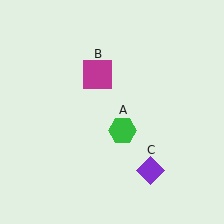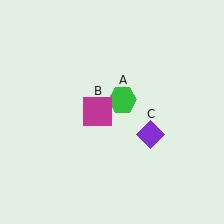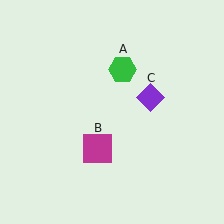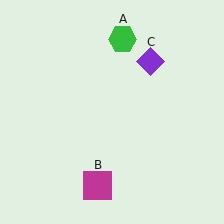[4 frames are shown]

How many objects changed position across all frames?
3 objects changed position: green hexagon (object A), magenta square (object B), purple diamond (object C).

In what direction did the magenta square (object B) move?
The magenta square (object B) moved down.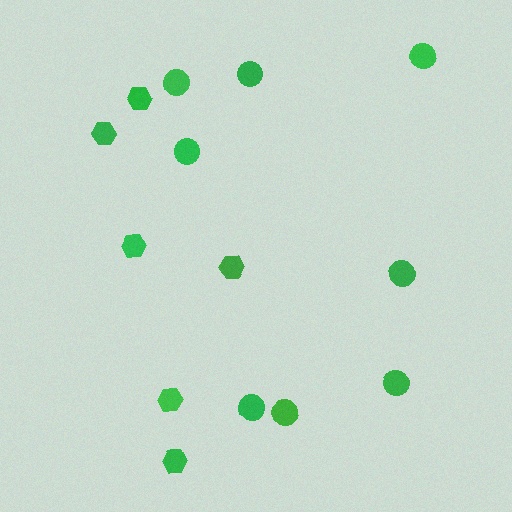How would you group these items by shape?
There are 2 groups: one group of circles (8) and one group of hexagons (6).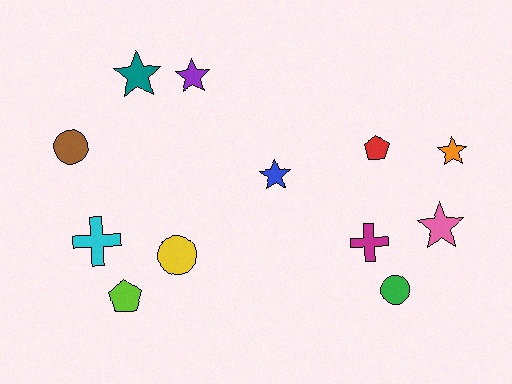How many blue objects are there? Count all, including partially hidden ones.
There is 1 blue object.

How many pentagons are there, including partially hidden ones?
There are 2 pentagons.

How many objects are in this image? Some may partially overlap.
There are 12 objects.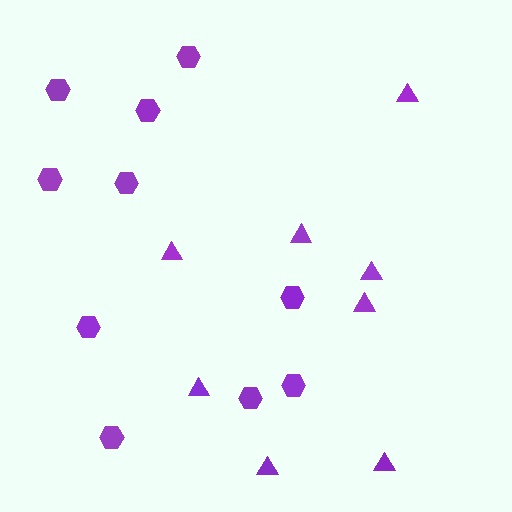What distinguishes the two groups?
There are 2 groups: one group of hexagons (10) and one group of triangles (8).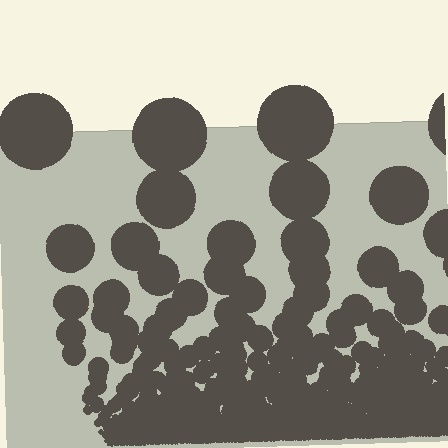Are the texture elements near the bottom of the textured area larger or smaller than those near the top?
Smaller. The gradient is inverted — elements near the bottom are smaller and denser.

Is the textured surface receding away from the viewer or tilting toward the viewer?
The surface appears to tilt toward the viewer. Texture elements get larger and sparser toward the top.